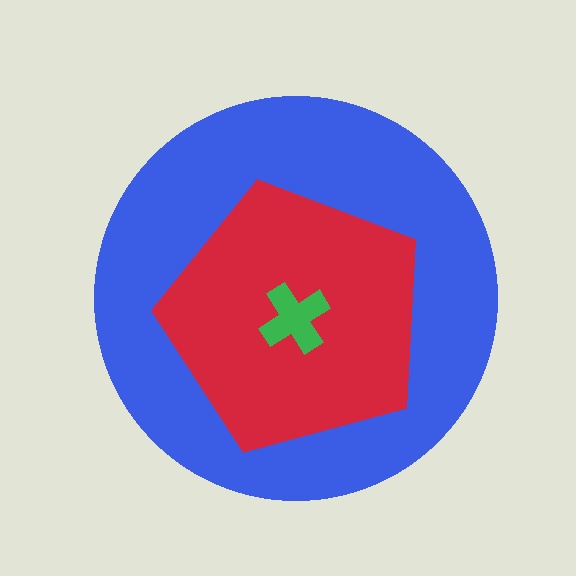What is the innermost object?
The green cross.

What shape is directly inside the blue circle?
The red pentagon.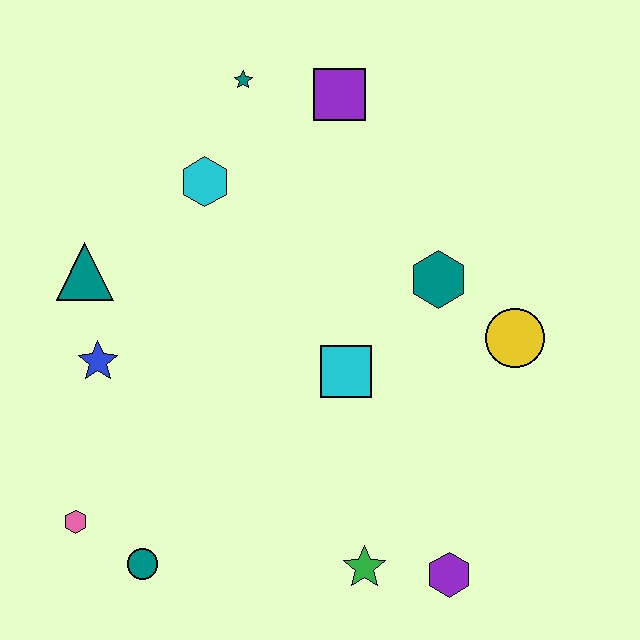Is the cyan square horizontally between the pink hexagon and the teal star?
No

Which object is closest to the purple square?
The teal star is closest to the purple square.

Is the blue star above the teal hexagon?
No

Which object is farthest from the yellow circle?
The pink hexagon is farthest from the yellow circle.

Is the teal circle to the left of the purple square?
Yes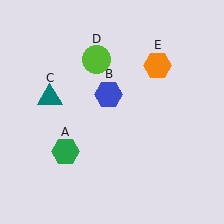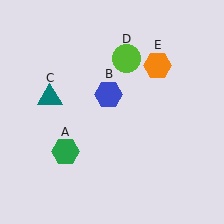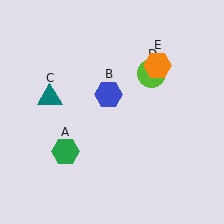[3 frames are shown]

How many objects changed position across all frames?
1 object changed position: lime circle (object D).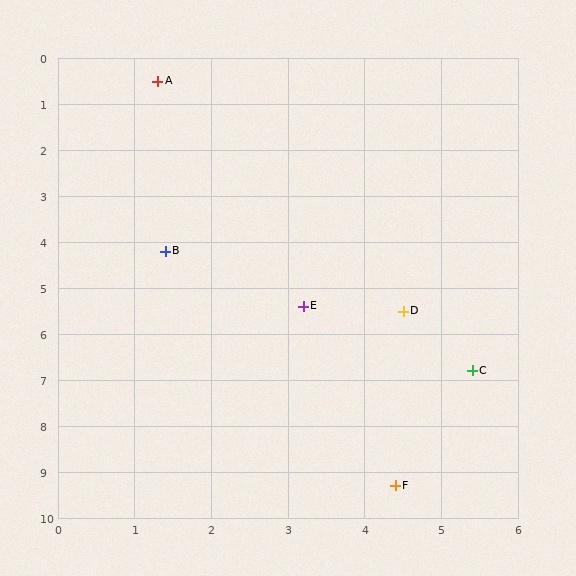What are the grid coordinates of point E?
Point E is at approximately (3.2, 5.4).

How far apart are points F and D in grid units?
Points F and D are about 3.8 grid units apart.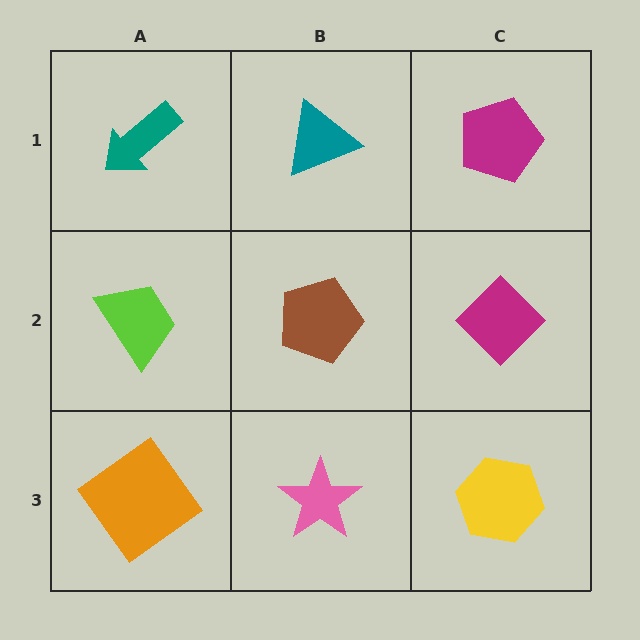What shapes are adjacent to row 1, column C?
A magenta diamond (row 2, column C), a teal triangle (row 1, column B).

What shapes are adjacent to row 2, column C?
A magenta pentagon (row 1, column C), a yellow hexagon (row 3, column C), a brown pentagon (row 2, column B).